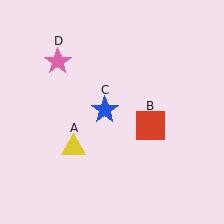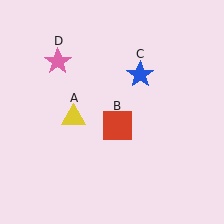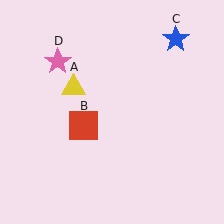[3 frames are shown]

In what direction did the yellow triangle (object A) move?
The yellow triangle (object A) moved up.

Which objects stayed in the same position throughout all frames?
Pink star (object D) remained stationary.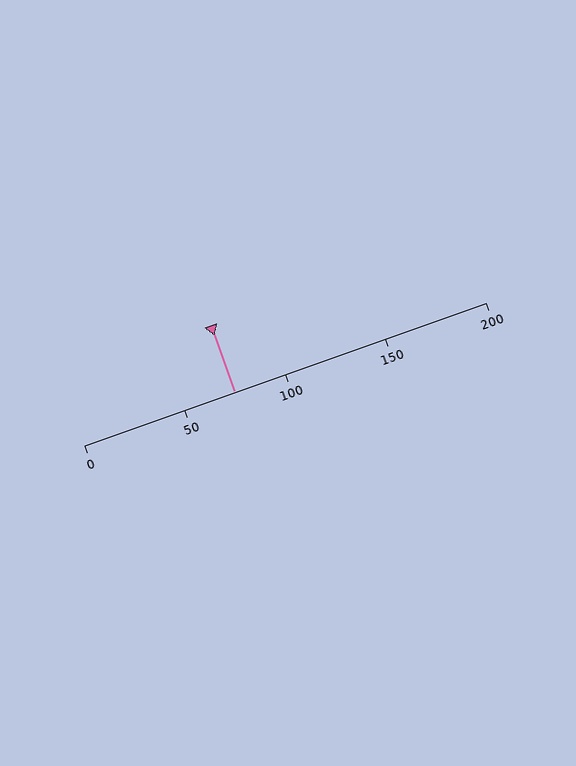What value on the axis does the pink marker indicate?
The marker indicates approximately 75.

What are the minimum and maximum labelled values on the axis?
The axis runs from 0 to 200.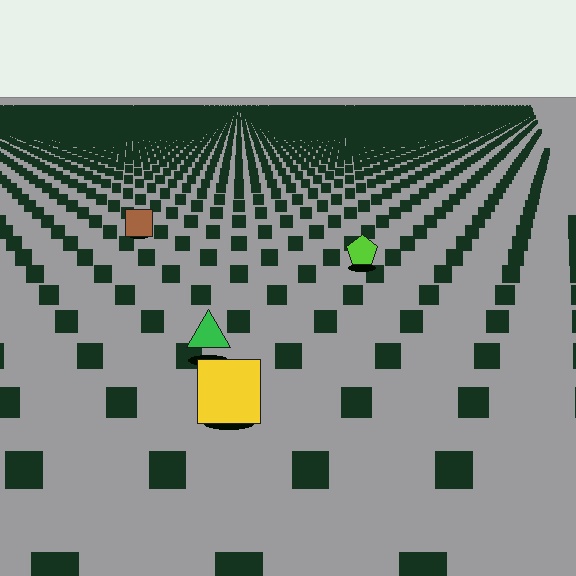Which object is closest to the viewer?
The yellow square is closest. The texture marks near it are larger and more spread out.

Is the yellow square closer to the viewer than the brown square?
Yes. The yellow square is closer — you can tell from the texture gradient: the ground texture is coarser near it.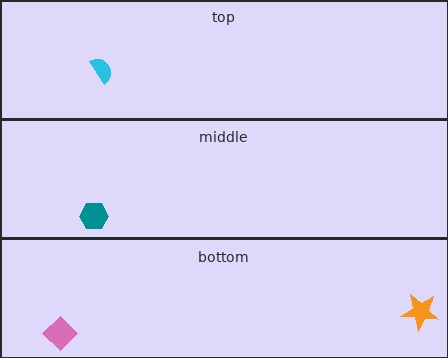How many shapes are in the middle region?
1.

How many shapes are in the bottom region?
2.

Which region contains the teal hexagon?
The middle region.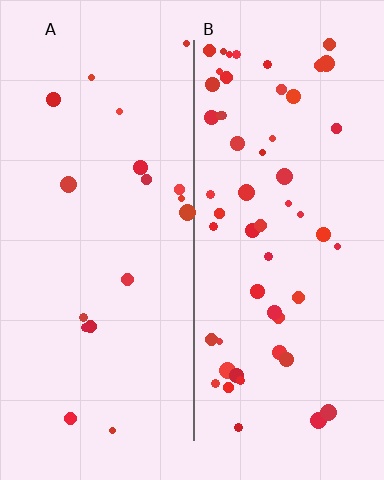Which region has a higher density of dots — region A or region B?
B (the right).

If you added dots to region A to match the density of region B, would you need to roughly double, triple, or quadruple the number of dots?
Approximately triple.